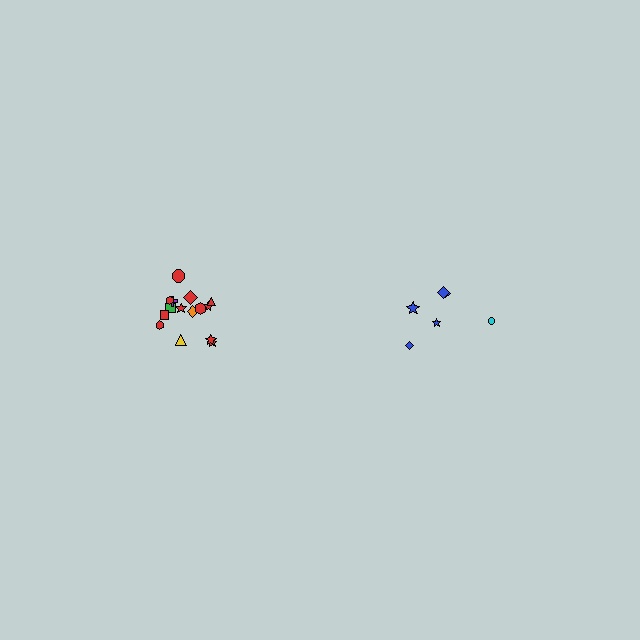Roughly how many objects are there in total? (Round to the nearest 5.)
Roughly 20 objects in total.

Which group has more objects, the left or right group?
The left group.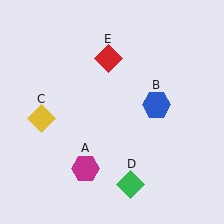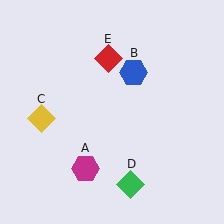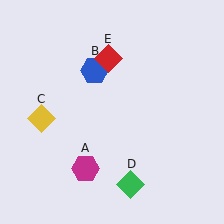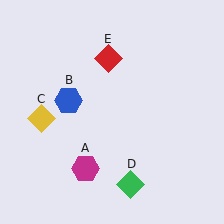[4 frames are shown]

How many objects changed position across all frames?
1 object changed position: blue hexagon (object B).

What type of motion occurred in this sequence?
The blue hexagon (object B) rotated counterclockwise around the center of the scene.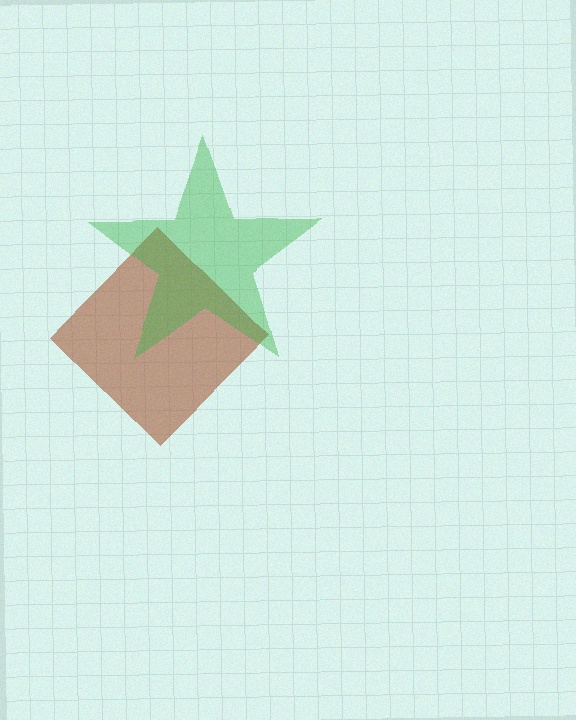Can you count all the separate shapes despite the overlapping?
Yes, there are 2 separate shapes.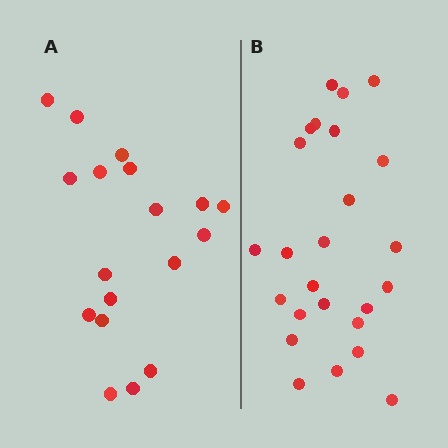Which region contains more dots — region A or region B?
Region B (the right region) has more dots.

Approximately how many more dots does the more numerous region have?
Region B has roughly 8 or so more dots than region A.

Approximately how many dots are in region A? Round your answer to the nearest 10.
About 20 dots. (The exact count is 18, which rounds to 20.)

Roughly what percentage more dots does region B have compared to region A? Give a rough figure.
About 40% more.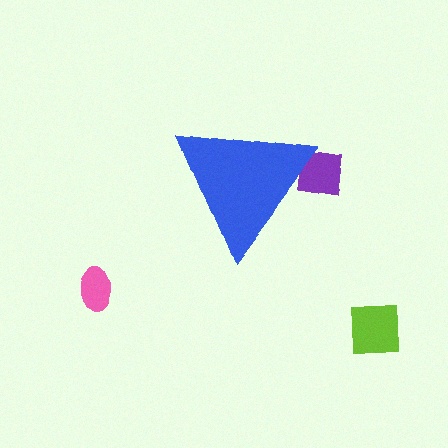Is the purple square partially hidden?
Yes, the purple square is partially hidden behind the blue triangle.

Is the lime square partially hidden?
No, the lime square is fully visible.